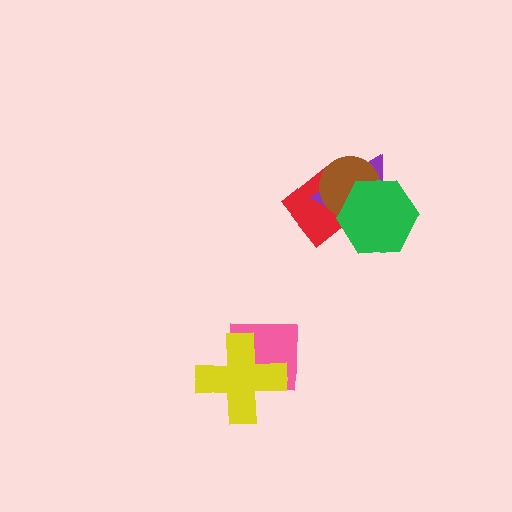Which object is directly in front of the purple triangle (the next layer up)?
The brown circle is directly in front of the purple triangle.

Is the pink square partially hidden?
Yes, it is partially covered by another shape.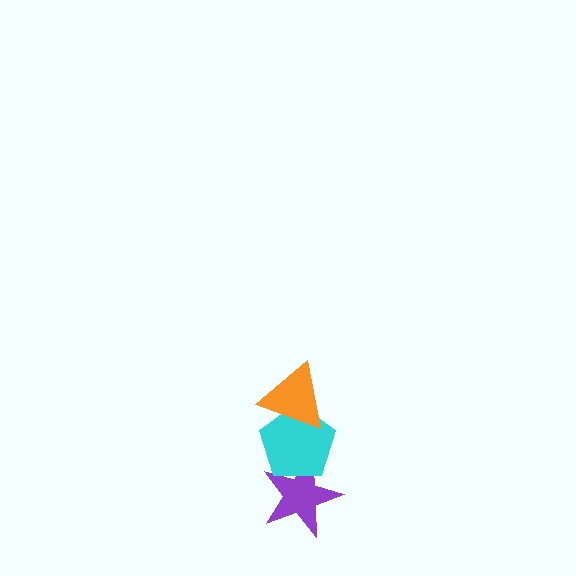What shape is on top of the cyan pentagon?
The orange triangle is on top of the cyan pentagon.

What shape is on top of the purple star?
The cyan pentagon is on top of the purple star.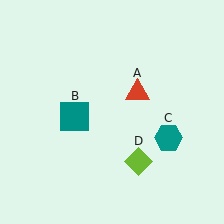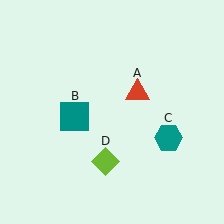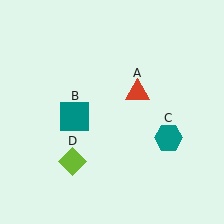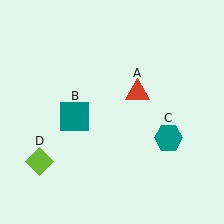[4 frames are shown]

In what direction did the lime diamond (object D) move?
The lime diamond (object D) moved left.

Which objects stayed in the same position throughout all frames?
Red triangle (object A) and teal square (object B) and teal hexagon (object C) remained stationary.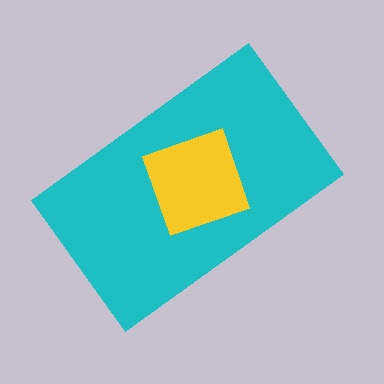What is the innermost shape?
The yellow square.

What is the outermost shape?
The cyan rectangle.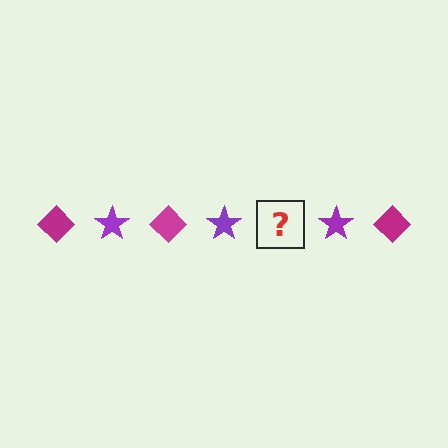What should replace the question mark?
The question mark should be replaced with a magenta diamond.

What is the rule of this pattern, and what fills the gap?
The rule is that the pattern alternates between magenta diamond and purple star. The gap should be filled with a magenta diamond.